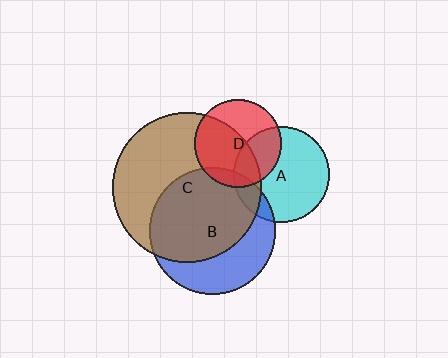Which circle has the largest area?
Circle C (brown).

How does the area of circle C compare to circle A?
Approximately 2.4 times.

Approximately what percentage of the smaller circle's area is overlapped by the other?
Approximately 20%.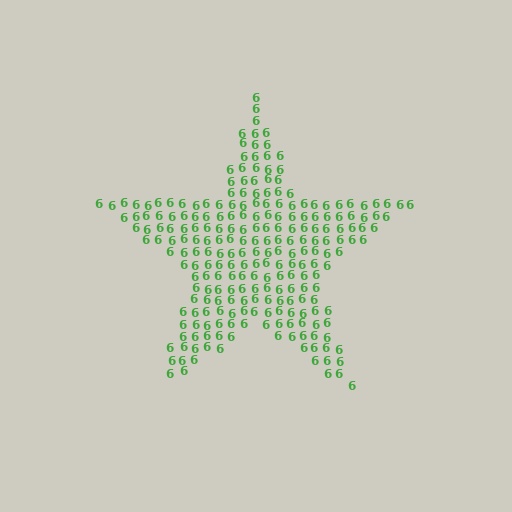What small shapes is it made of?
It is made of small digit 6's.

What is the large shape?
The large shape is a star.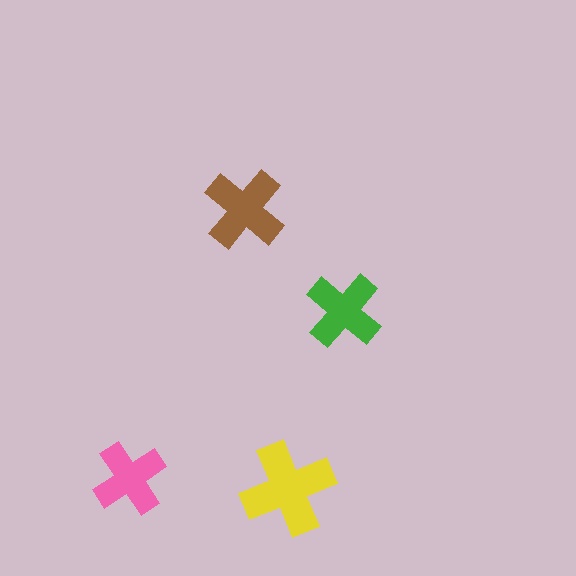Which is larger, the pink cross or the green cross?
The green one.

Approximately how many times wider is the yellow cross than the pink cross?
About 1.5 times wider.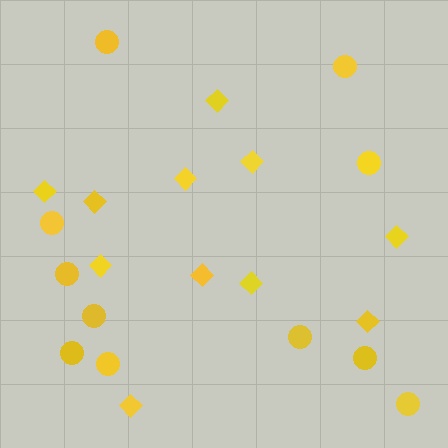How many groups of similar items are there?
There are 2 groups: one group of circles (11) and one group of diamonds (11).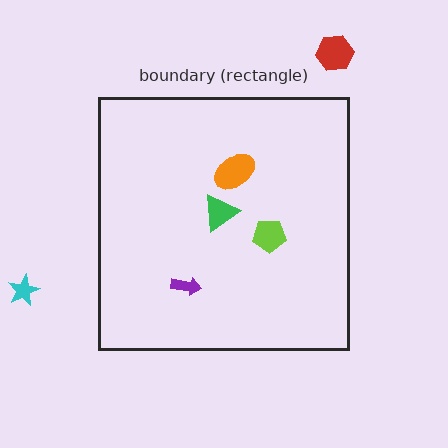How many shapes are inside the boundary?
4 inside, 2 outside.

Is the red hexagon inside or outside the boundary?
Outside.